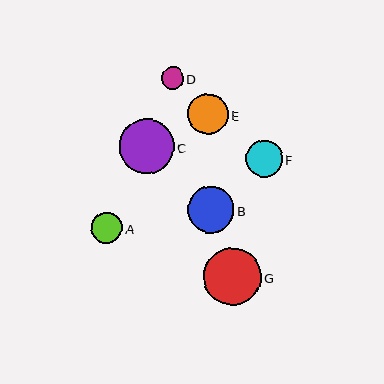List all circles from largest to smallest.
From largest to smallest: G, C, B, E, F, A, D.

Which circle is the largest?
Circle G is the largest with a size of approximately 57 pixels.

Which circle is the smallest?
Circle D is the smallest with a size of approximately 22 pixels.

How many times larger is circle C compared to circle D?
Circle C is approximately 2.5 times the size of circle D.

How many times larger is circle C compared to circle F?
Circle C is approximately 1.5 times the size of circle F.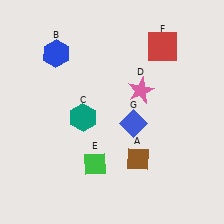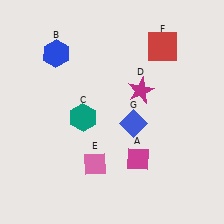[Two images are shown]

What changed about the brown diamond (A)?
In Image 1, A is brown. In Image 2, it changed to magenta.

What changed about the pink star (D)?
In Image 1, D is pink. In Image 2, it changed to magenta.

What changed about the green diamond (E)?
In Image 1, E is green. In Image 2, it changed to pink.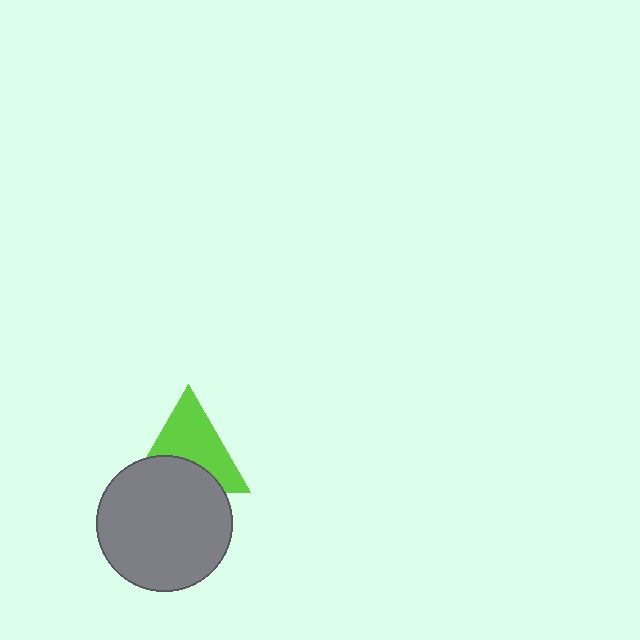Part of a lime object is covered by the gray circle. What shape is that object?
It is a triangle.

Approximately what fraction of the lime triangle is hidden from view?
Roughly 40% of the lime triangle is hidden behind the gray circle.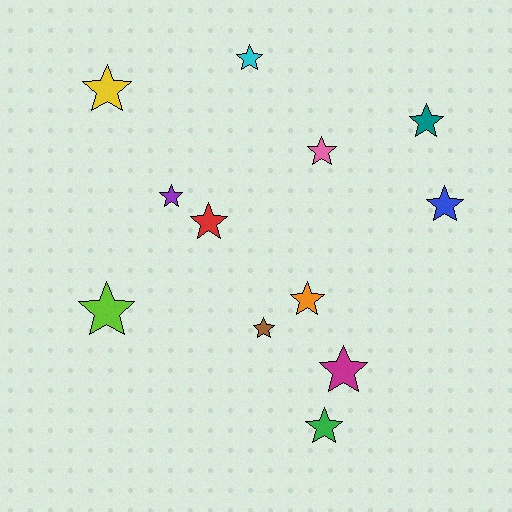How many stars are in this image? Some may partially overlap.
There are 12 stars.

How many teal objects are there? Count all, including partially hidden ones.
There is 1 teal object.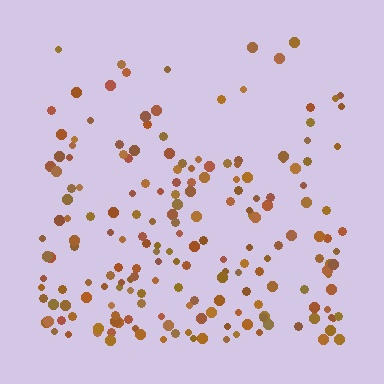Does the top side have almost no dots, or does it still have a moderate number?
Still a moderate number, just noticeably fewer than the bottom.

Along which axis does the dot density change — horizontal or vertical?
Vertical.